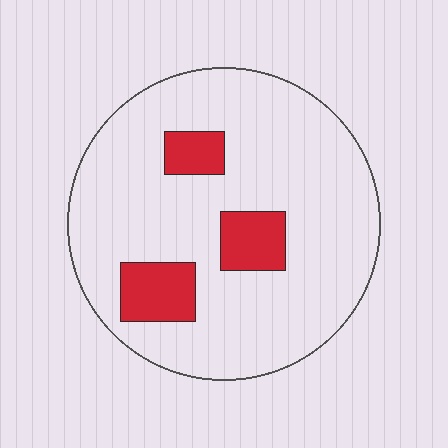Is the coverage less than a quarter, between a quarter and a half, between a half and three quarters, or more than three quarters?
Less than a quarter.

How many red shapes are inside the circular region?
3.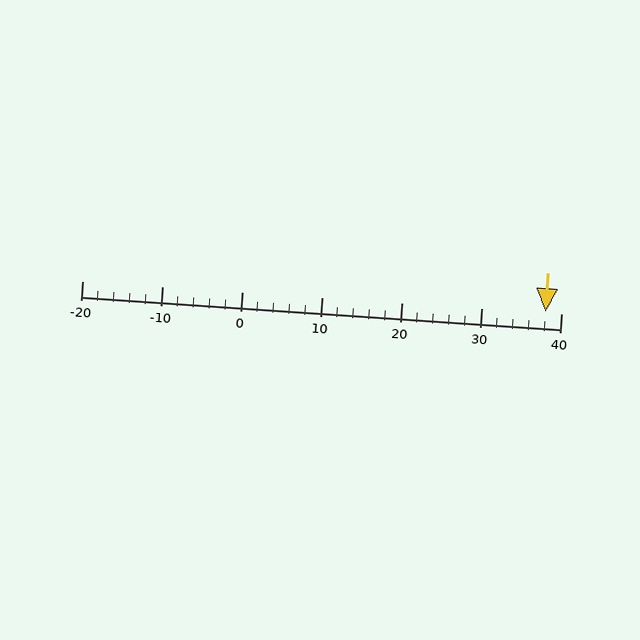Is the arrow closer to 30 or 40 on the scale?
The arrow is closer to 40.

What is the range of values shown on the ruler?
The ruler shows values from -20 to 40.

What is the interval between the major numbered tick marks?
The major tick marks are spaced 10 units apart.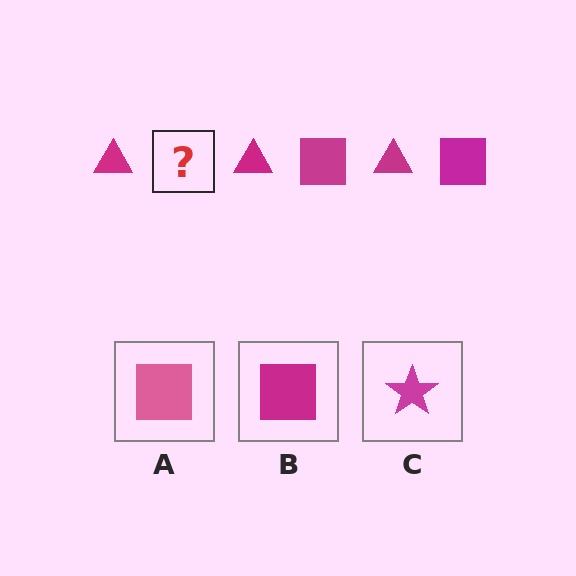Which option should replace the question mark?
Option B.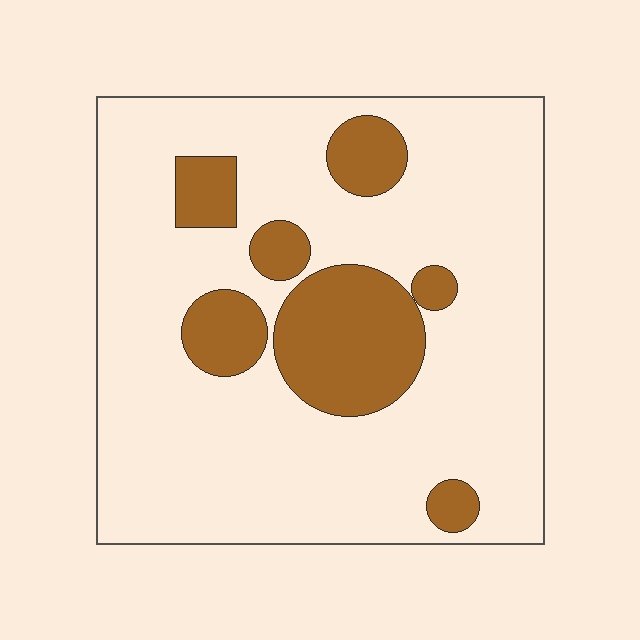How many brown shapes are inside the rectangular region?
7.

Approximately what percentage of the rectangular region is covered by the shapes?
Approximately 20%.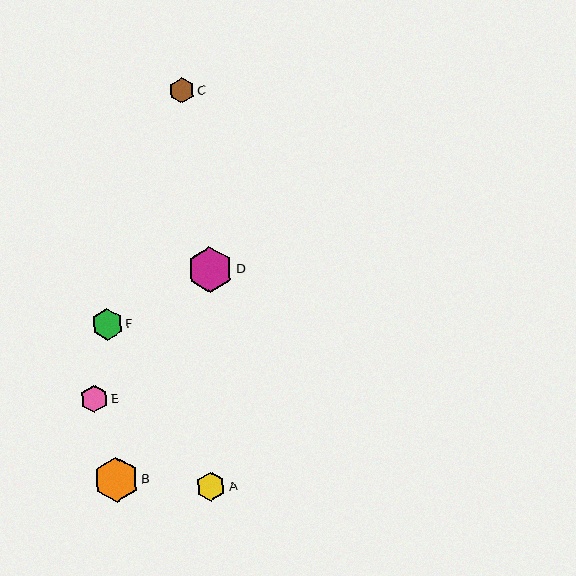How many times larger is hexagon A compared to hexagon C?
Hexagon A is approximately 1.2 times the size of hexagon C.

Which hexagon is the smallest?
Hexagon C is the smallest with a size of approximately 25 pixels.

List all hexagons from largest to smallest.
From largest to smallest: D, B, F, A, E, C.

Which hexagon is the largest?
Hexagon D is the largest with a size of approximately 46 pixels.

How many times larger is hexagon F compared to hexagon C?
Hexagon F is approximately 1.2 times the size of hexagon C.